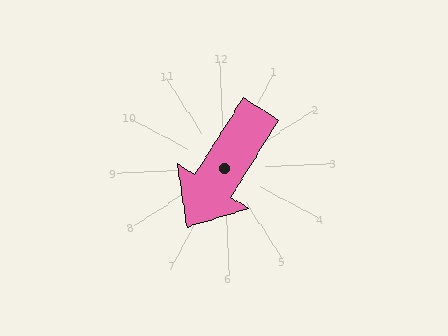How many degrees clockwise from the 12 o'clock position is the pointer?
Approximately 214 degrees.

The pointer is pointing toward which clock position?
Roughly 7 o'clock.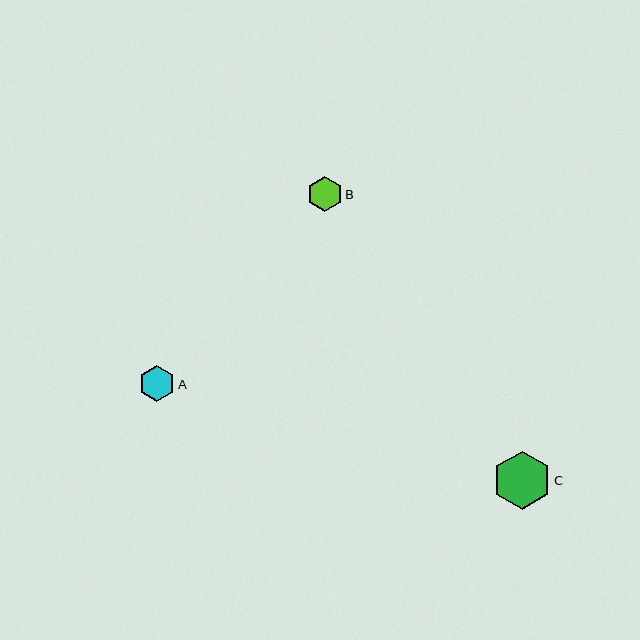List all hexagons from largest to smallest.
From largest to smallest: C, A, B.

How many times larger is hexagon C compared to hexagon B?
Hexagon C is approximately 1.7 times the size of hexagon B.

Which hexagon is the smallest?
Hexagon B is the smallest with a size of approximately 35 pixels.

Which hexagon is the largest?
Hexagon C is the largest with a size of approximately 58 pixels.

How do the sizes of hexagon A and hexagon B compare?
Hexagon A and hexagon B are approximately the same size.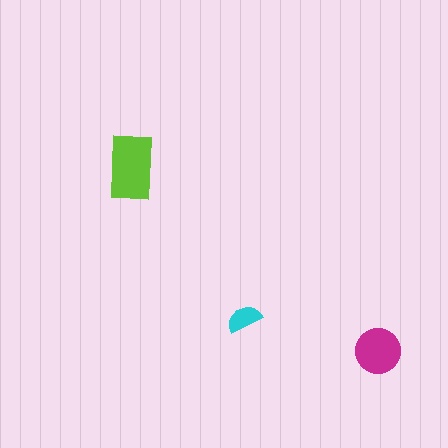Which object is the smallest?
The cyan semicircle.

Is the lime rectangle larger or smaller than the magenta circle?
Larger.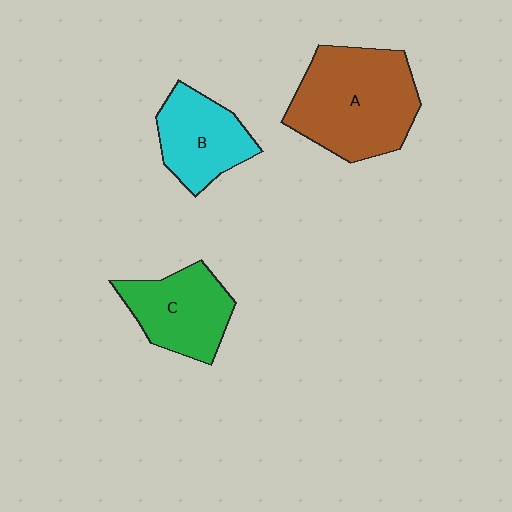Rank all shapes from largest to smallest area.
From largest to smallest: A (brown), C (green), B (cyan).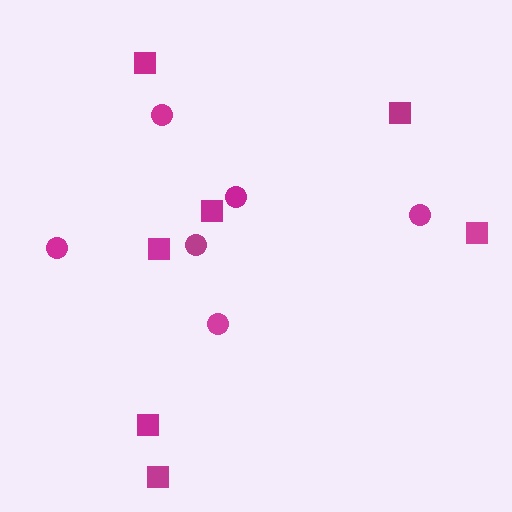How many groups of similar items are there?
There are 2 groups: one group of squares (7) and one group of circles (6).